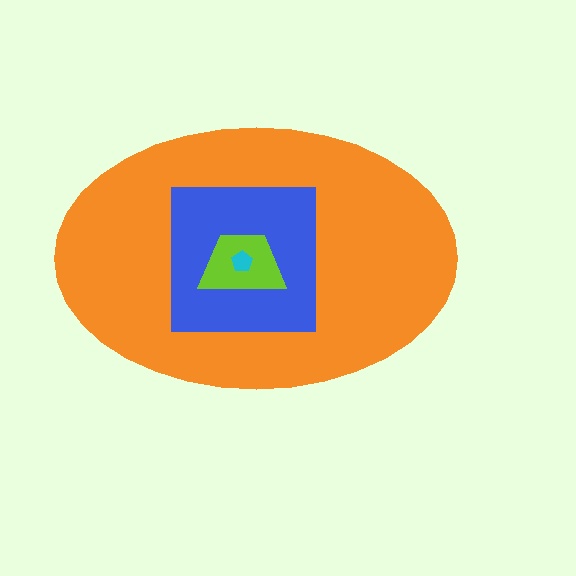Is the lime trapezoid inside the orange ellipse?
Yes.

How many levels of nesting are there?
4.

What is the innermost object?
The cyan pentagon.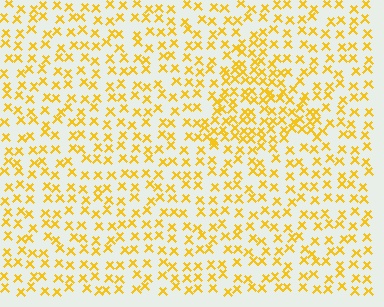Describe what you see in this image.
The image contains small yellow elements arranged at two different densities. A triangle-shaped region is visible where the elements are more densely packed than the surrounding area.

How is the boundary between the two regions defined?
The boundary is defined by a change in element density (approximately 1.8x ratio). All elements are the same color, size, and shape.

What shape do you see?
I see a triangle.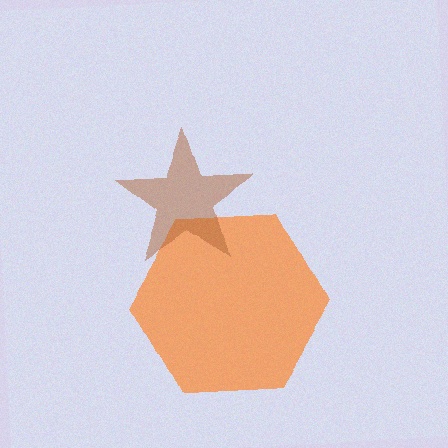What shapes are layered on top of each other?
The layered shapes are: an orange hexagon, a brown star.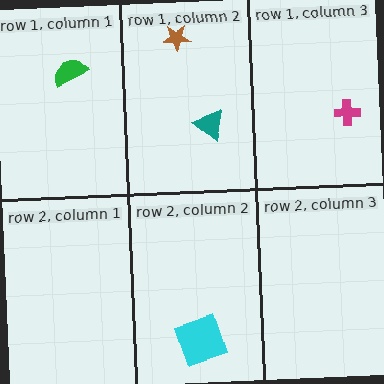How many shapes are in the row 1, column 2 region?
2.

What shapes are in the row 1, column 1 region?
The green semicircle.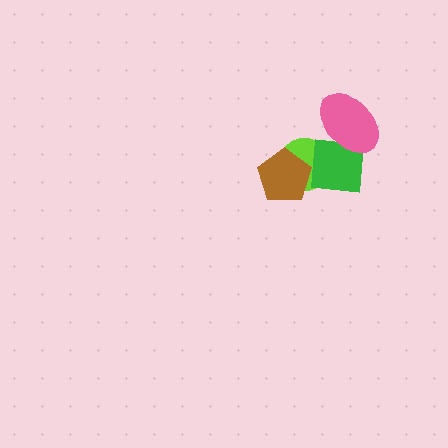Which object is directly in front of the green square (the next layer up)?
The pink ellipse is directly in front of the green square.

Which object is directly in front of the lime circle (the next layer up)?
The green square is directly in front of the lime circle.